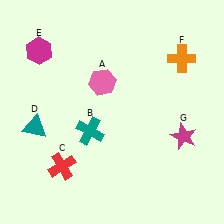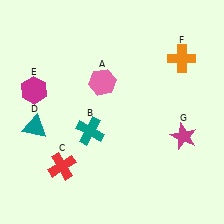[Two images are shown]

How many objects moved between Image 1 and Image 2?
1 object moved between the two images.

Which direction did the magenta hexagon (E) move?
The magenta hexagon (E) moved down.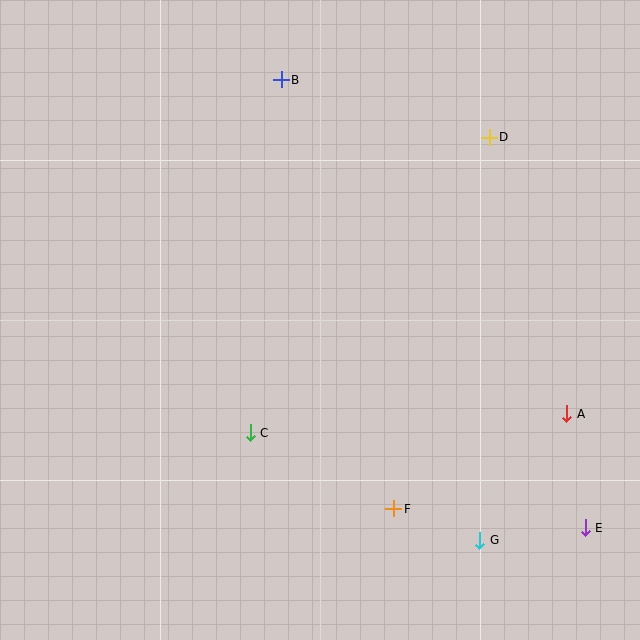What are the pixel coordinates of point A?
Point A is at (567, 414).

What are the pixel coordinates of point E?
Point E is at (585, 528).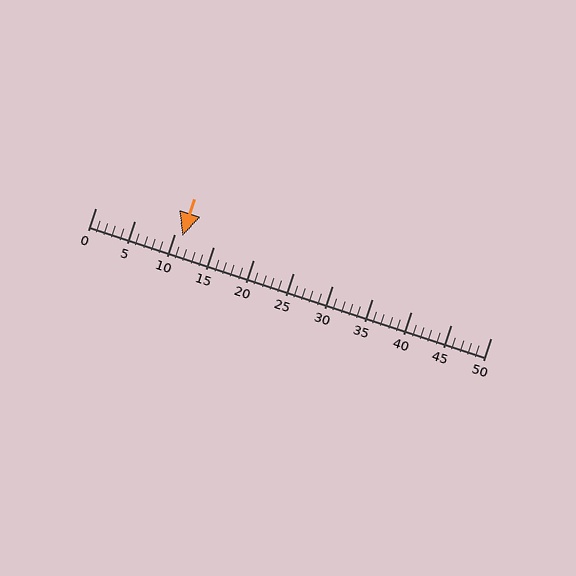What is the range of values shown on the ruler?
The ruler shows values from 0 to 50.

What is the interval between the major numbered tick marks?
The major tick marks are spaced 5 units apart.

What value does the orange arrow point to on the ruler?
The orange arrow points to approximately 11.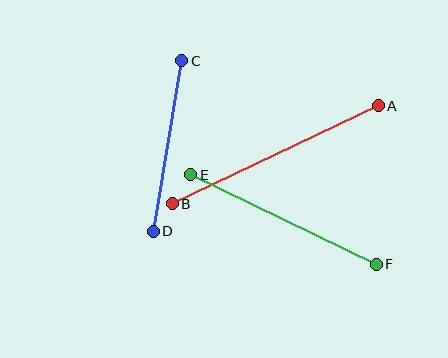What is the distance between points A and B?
The distance is approximately 228 pixels.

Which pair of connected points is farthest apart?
Points A and B are farthest apart.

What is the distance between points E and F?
The distance is approximately 206 pixels.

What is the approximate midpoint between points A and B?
The midpoint is at approximately (275, 155) pixels.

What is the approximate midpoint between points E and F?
The midpoint is at approximately (283, 220) pixels.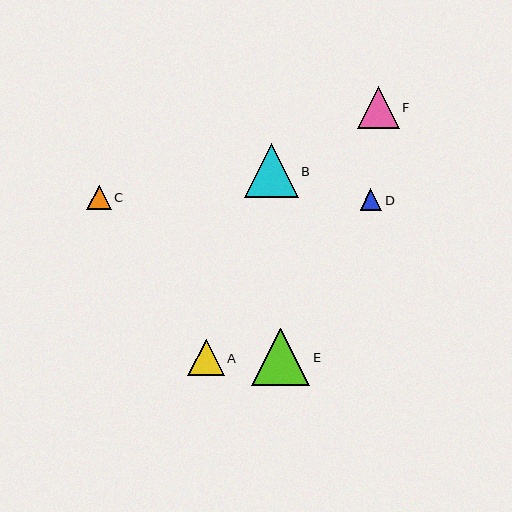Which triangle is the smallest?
Triangle D is the smallest with a size of approximately 22 pixels.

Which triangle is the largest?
Triangle E is the largest with a size of approximately 58 pixels.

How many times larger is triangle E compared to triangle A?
Triangle E is approximately 1.6 times the size of triangle A.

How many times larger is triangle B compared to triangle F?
Triangle B is approximately 1.3 times the size of triangle F.